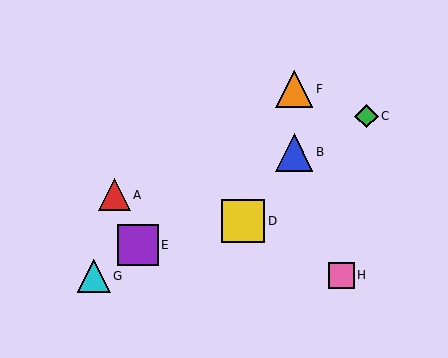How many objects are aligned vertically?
2 objects (B, F) are aligned vertically.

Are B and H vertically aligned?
No, B is at x≈294 and H is at x≈342.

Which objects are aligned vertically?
Objects B, F are aligned vertically.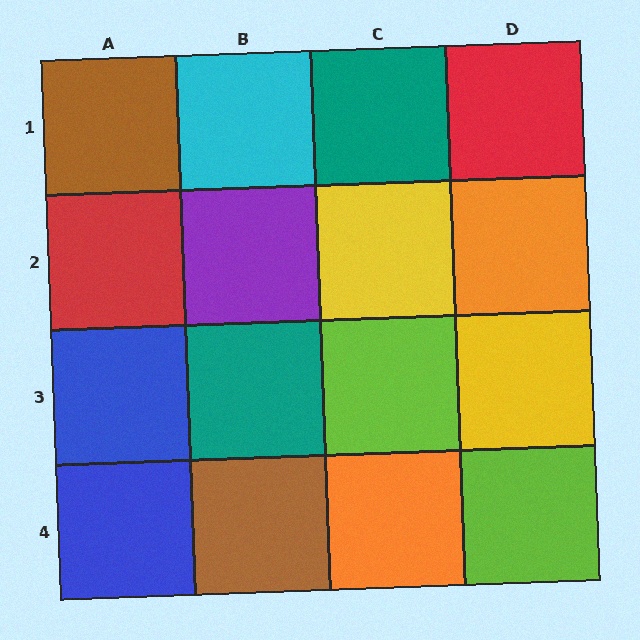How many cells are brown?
2 cells are brown.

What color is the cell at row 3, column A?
Blue.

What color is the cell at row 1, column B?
Cyan.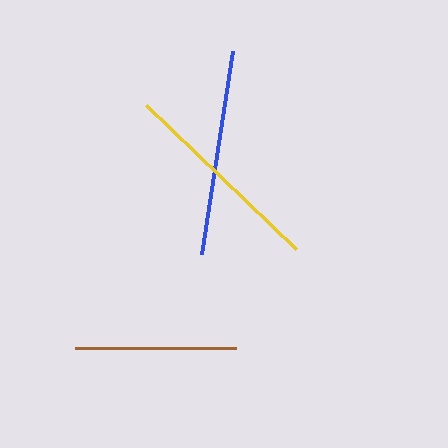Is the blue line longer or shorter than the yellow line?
The yellow line is longer than the blue line.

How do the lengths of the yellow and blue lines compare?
The yellow and blue lines are approximately the same length.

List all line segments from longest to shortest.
From longest to shortest: yellow, blue, brown.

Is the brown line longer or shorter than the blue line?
The blue line is longer than the brown line.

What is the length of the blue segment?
The blue segment is approximately 205 pixels long.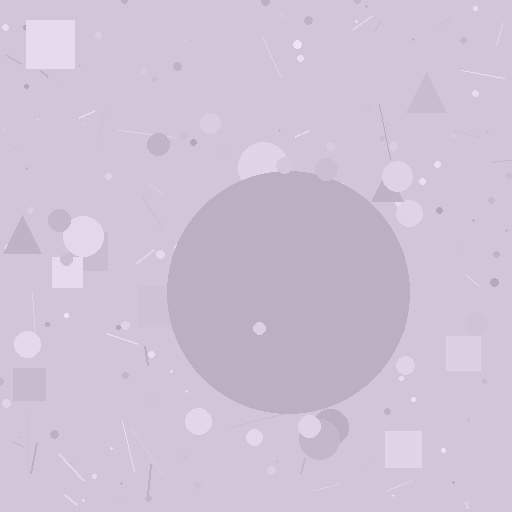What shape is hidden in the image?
A circle is hidden in the image.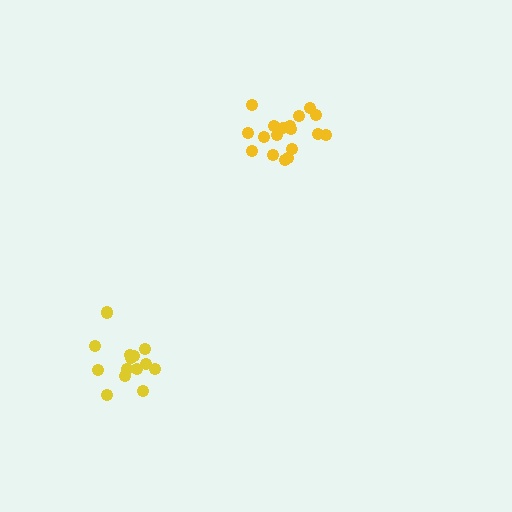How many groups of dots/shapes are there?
There are 2 groups.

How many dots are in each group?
Group 1: 14 dots, Group 2: 18 dots (32 total).